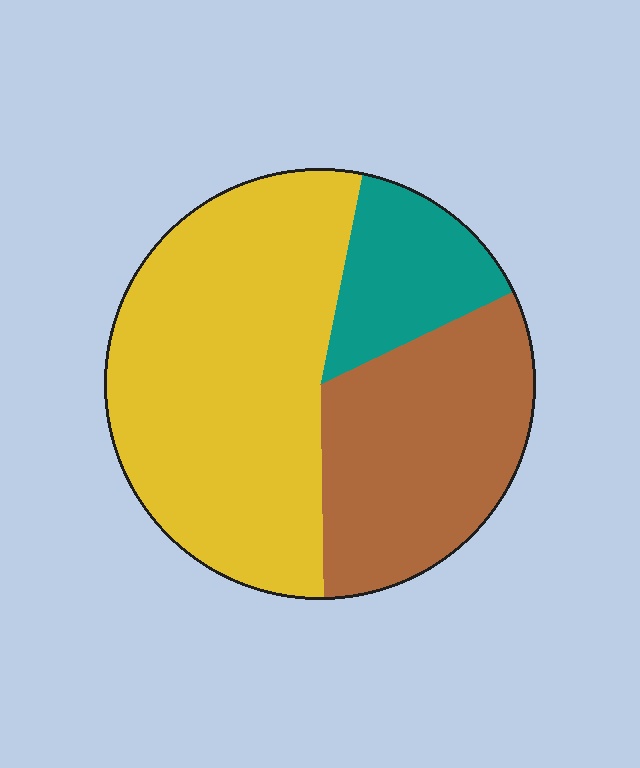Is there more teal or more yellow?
Yellow.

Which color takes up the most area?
Yellow, at roughly 55%.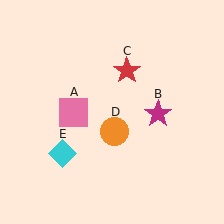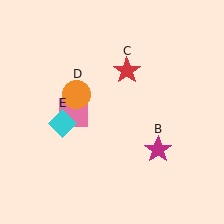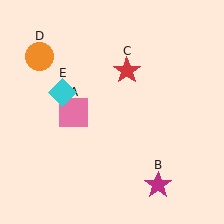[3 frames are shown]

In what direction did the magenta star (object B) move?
The magenta star (object B) moved down.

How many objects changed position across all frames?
3 objects changed position: magenta star (object B), orange circle (object D), cyan diamond (object E).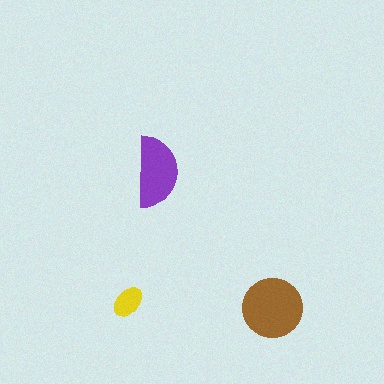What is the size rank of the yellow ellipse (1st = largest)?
3rd.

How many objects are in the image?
There are 3 objects in the image.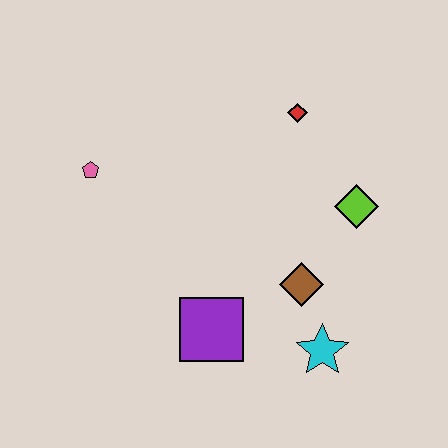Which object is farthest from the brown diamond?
The pink pentagon is farthest from the brown diamond.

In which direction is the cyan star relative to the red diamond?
The cyan star is below the red diamond.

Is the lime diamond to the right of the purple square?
Yes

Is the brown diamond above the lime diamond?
No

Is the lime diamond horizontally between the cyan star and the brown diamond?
No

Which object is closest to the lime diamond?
The brown diamond is closest to the lime diamond.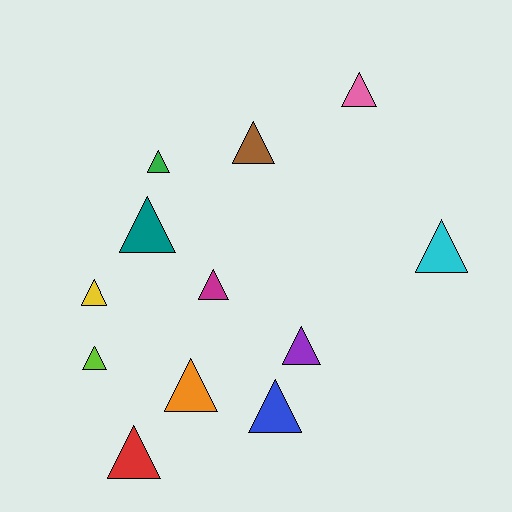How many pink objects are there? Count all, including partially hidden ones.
There is 1 pink object.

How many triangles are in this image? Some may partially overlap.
There are 12 triangles.